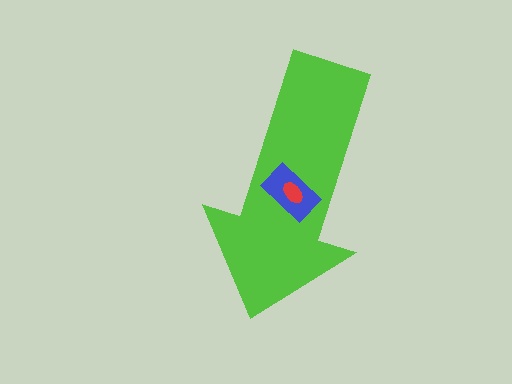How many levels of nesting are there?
3.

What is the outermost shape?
The lime arrow.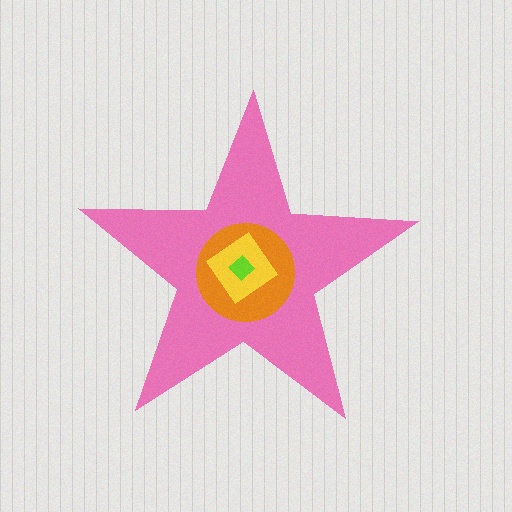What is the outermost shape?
The pink star.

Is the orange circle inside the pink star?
Yes.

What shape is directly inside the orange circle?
The yellow diamond.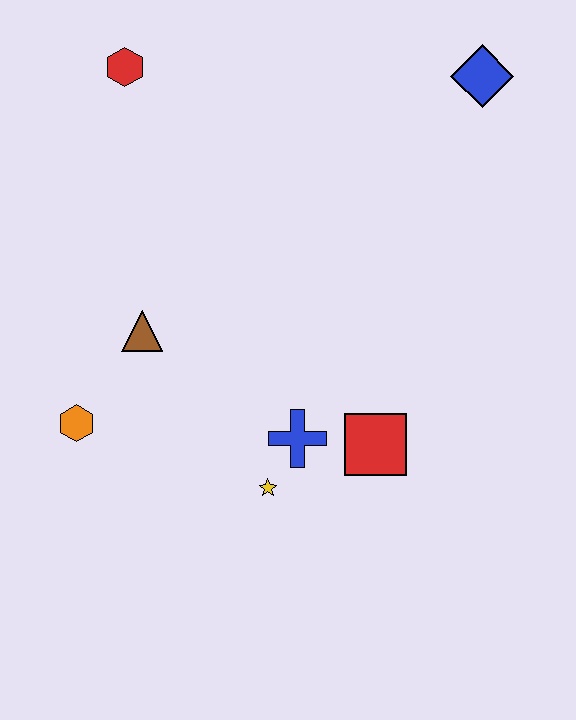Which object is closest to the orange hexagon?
The brown triangle is closest to the orange hexagon.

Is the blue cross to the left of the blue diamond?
Yes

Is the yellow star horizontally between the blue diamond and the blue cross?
No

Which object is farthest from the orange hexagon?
The blue diamond is farthest from the orange hexagon.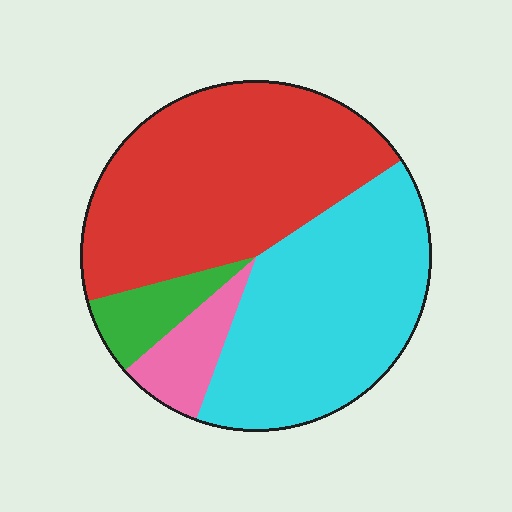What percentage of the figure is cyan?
Cyan covers around 40% of the figure.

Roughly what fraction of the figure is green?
Green takes up less than a sixth of the figure.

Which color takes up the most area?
Red, at roughly 45%.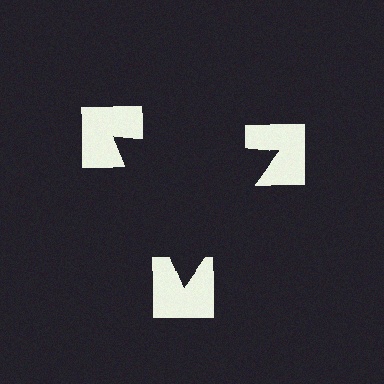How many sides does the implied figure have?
3 sides.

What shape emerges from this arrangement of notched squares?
An illusory triangle — its edges are inferred from the aligned wedge cuts in the notched squares, not physically drawn.